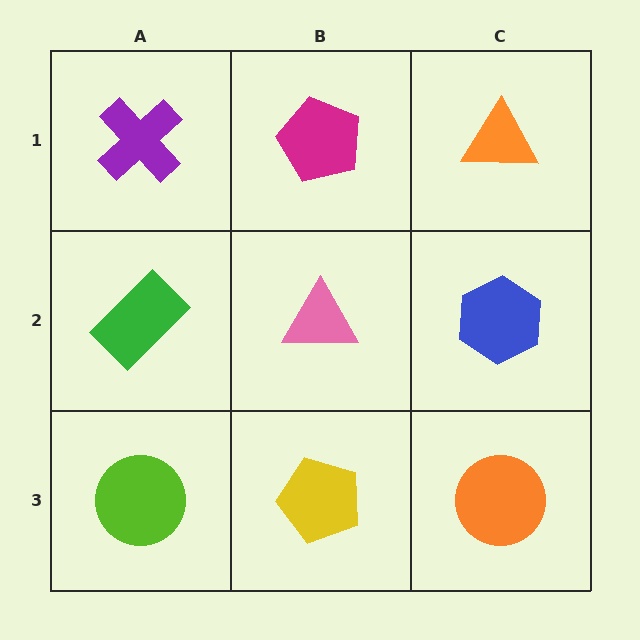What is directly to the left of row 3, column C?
A yellow pentagon.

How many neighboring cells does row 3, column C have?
2.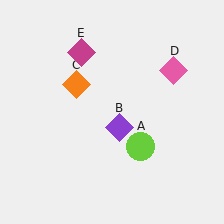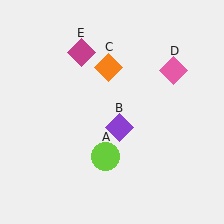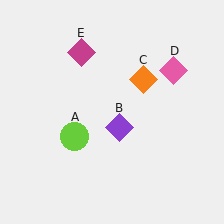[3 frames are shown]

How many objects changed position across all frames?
2 objects changed position: lime circle (object A), orange diamond (object C).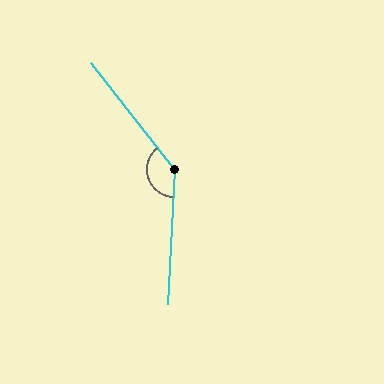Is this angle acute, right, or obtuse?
It is obtuse.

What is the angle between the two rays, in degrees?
Approximately 139 degrees.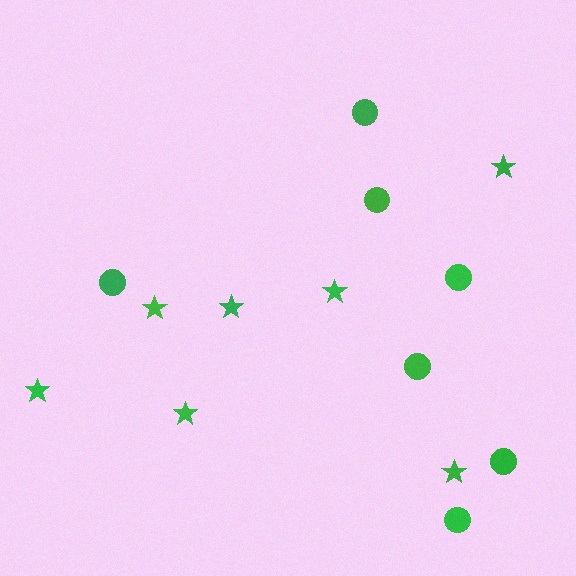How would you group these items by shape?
There are 2 groups: one group of stars (7) and one group of circles (7).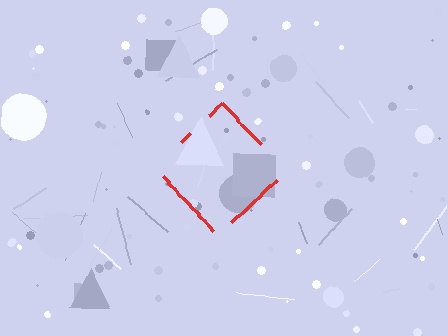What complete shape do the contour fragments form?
The contour fragments form a diamond.